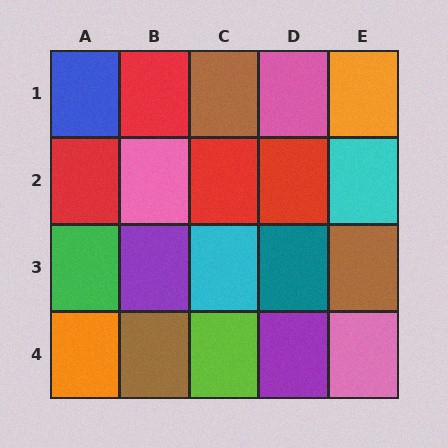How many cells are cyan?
2 cells are cyan.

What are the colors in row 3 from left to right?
Green, purple, cyan, teal, brown.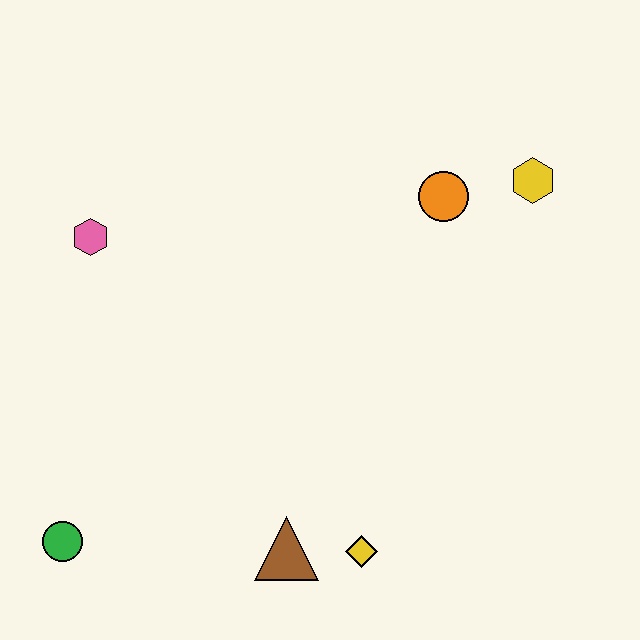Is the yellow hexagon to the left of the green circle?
No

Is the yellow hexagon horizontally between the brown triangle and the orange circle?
No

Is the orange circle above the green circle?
Yes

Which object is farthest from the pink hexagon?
The yellow hexagon is farthest from the pink hexagon.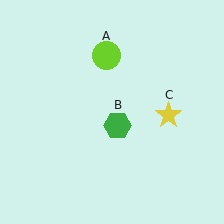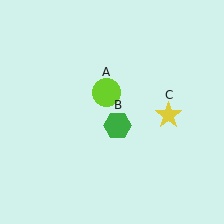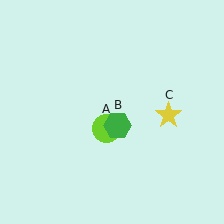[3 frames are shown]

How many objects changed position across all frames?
1 object changed position: lime circle (object A).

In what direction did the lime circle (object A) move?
The lime circle (object A) moved down.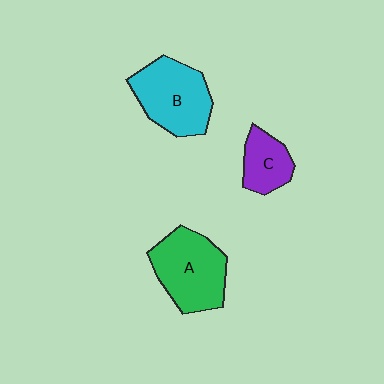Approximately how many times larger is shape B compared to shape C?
Approximately 1.8 times.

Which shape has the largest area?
Shape A (green).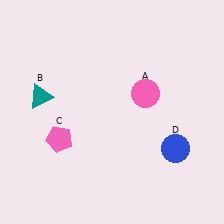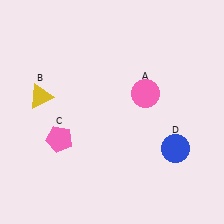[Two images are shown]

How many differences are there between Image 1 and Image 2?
There is 1 difference between the two images.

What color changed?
The triangle (B) changed from teal in Image 1 to yellow in Image 2.